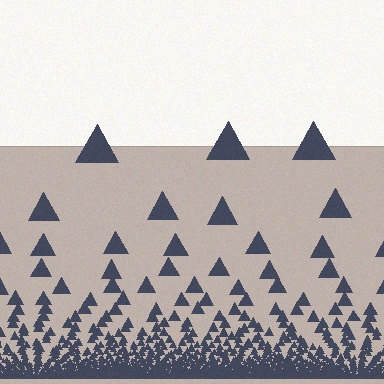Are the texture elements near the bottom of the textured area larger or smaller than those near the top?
Smaller. The gradient is inverted — elements near the bottom are smaller and denser.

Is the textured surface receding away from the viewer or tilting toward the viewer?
The surface appears to tilt toward the viewer. Texture elements get larger and sparser toward the top.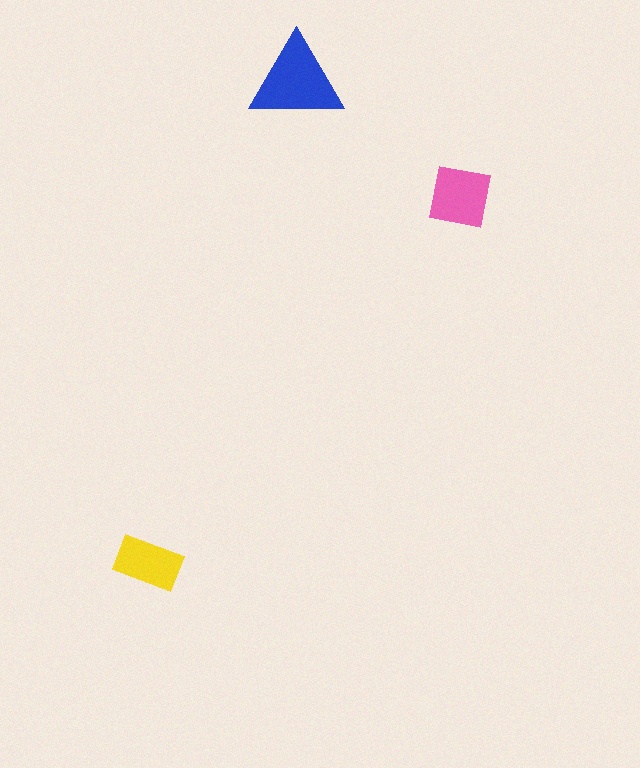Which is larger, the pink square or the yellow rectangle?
The pink square.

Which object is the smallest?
The yellow rectangle.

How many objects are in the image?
There are 3 objects in the image.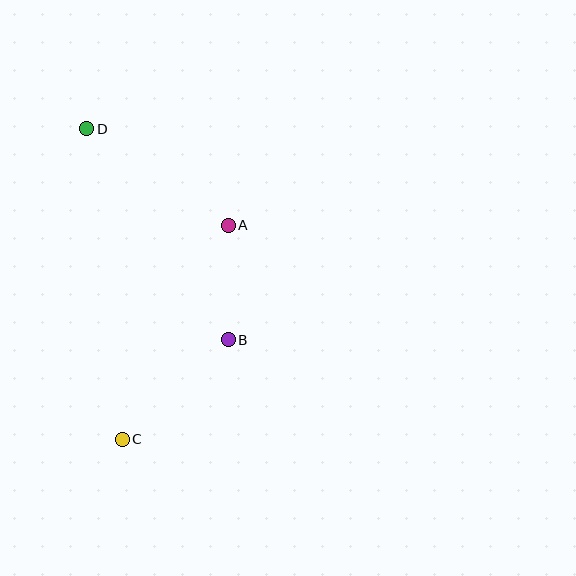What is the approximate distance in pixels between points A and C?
The distance between A and C is approximately 239 pixels.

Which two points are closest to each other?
Points A and B are closest to each other.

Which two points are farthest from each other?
Points C and D are farthest from each other.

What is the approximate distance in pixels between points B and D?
The distance between B and D is approximately 254 pixels.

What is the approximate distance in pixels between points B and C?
The distance between B and C is approximately 146 pixels.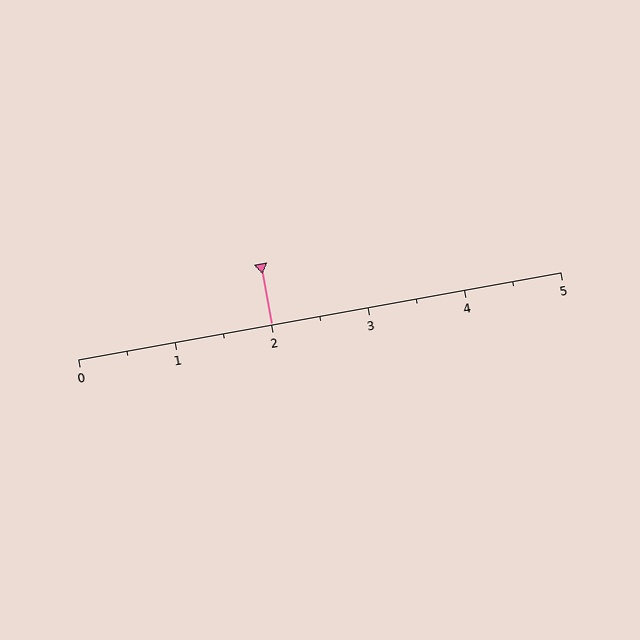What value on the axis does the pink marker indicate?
The marker indicates approximately 2.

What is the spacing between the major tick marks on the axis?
The major ticks are spaced 1 apart.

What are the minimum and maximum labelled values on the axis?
The axis runs from 0 to 5.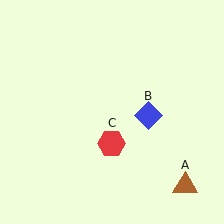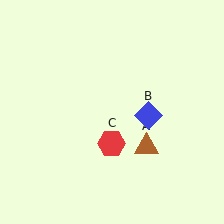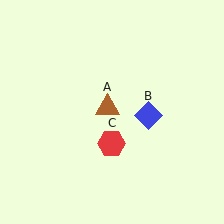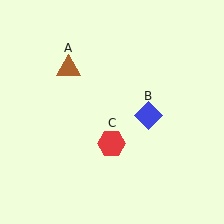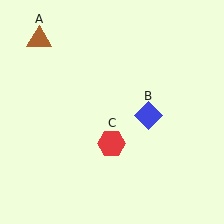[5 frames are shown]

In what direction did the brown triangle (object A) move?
The brown triangle (object A) moved up and to the left.